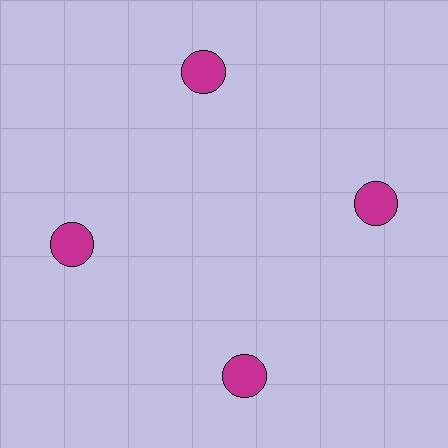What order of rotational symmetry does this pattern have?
This pattern has 4-fold rotational symmetry.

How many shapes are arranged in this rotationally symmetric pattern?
There are 4 shapes, arranged in 4 groups of 1.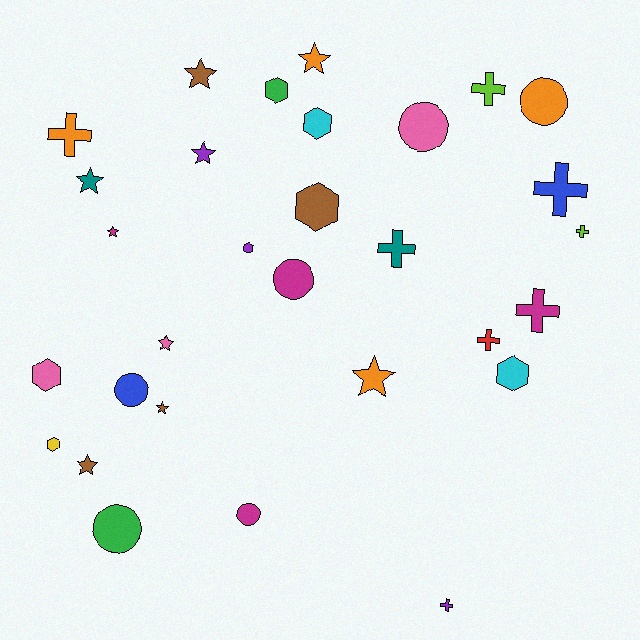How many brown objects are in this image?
There are 4 brown objects.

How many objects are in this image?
There are 30 objects.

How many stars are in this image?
There are 9 stars.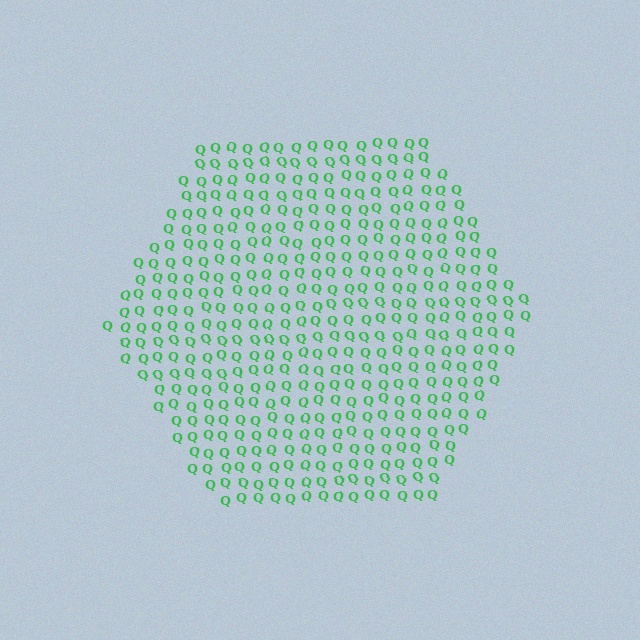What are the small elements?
The small elements are letter Q's.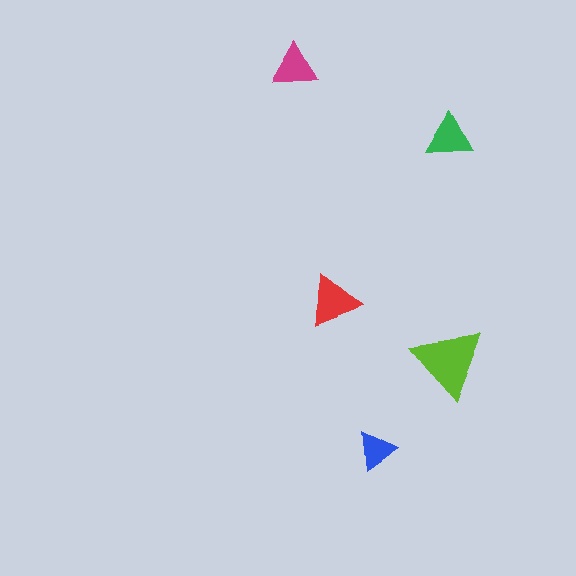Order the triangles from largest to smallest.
the lime one, the red one, the green one, the magenta one, the blue one.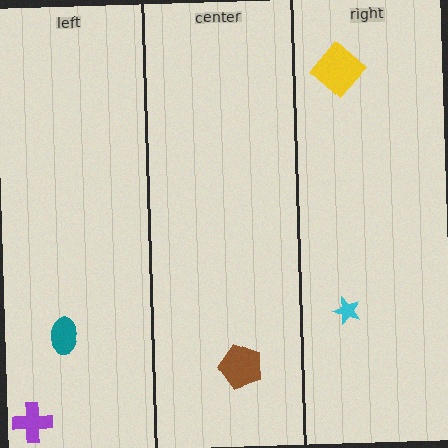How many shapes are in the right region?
2.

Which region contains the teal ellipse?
The left region.